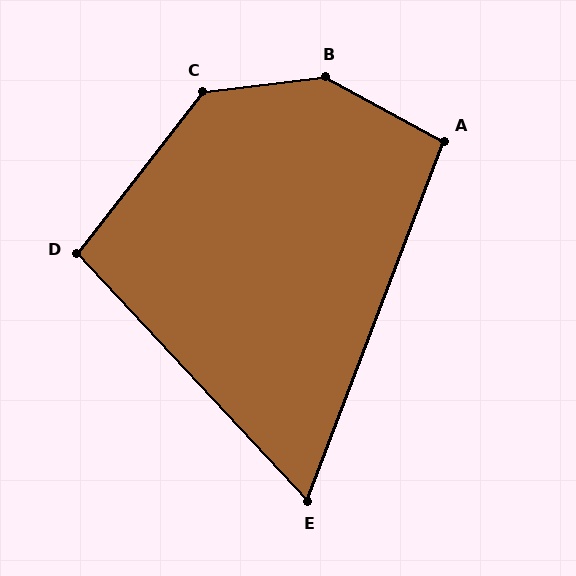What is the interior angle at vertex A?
Approximately 98 degrees (obtuse).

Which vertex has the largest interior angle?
B, at approximately 145 degrees.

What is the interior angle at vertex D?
Approximately 99 degrees (obtuse).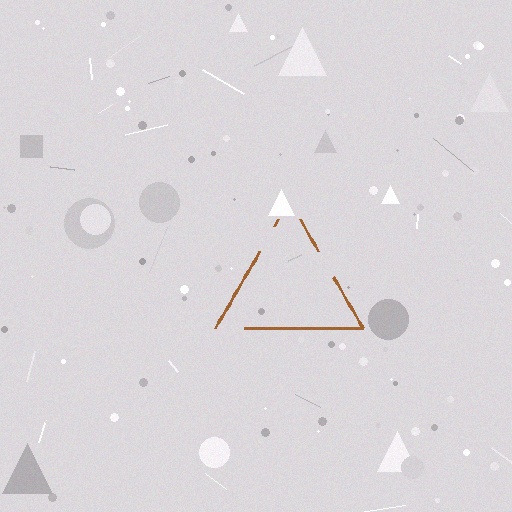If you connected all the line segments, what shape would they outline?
They would outline a triangle.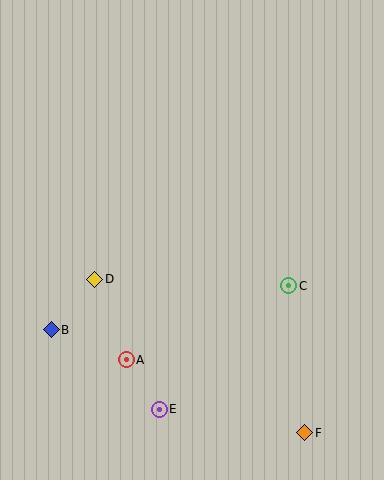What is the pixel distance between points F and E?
The distance between F and E is 147 pixels.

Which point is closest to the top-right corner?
Point C is closest to the top-right corner.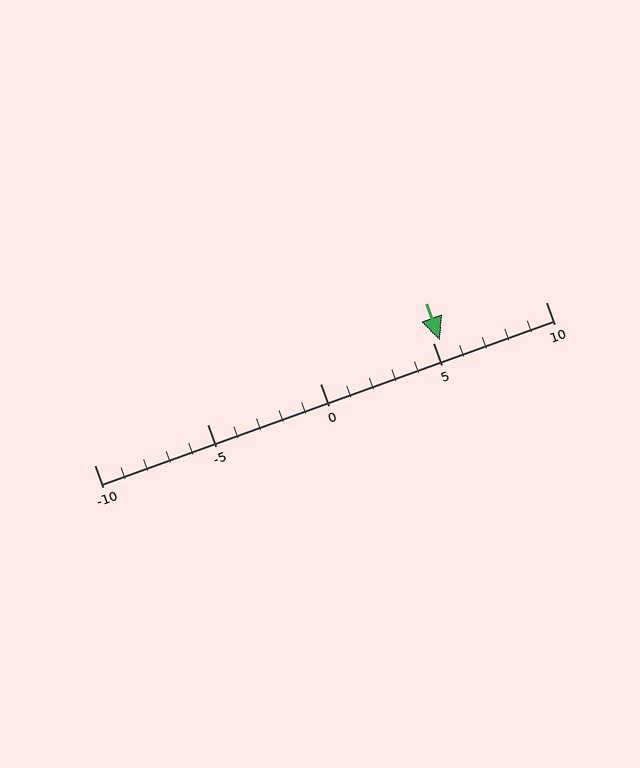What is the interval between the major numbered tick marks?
The major tick marks are spaced 5 units apart.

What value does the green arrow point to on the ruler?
The green arrow points to approximately 5.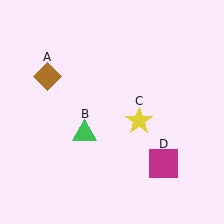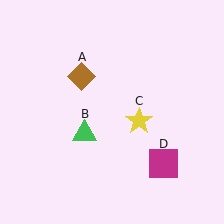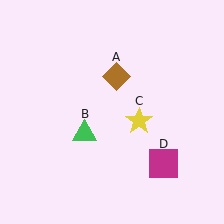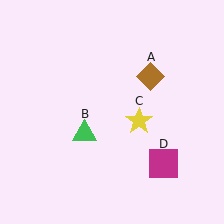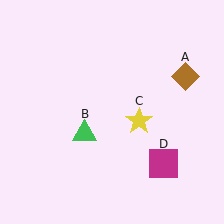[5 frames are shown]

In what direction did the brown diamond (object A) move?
The brown diamond (object A) moved right.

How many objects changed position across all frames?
1 object changed position: brown diamond (object A).